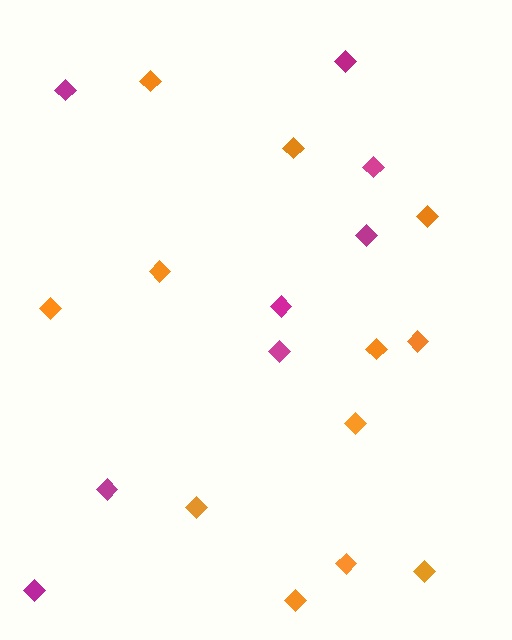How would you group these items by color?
There are 2 groups: one group of magenta diamonds (8) and one group of orange diamonds (12).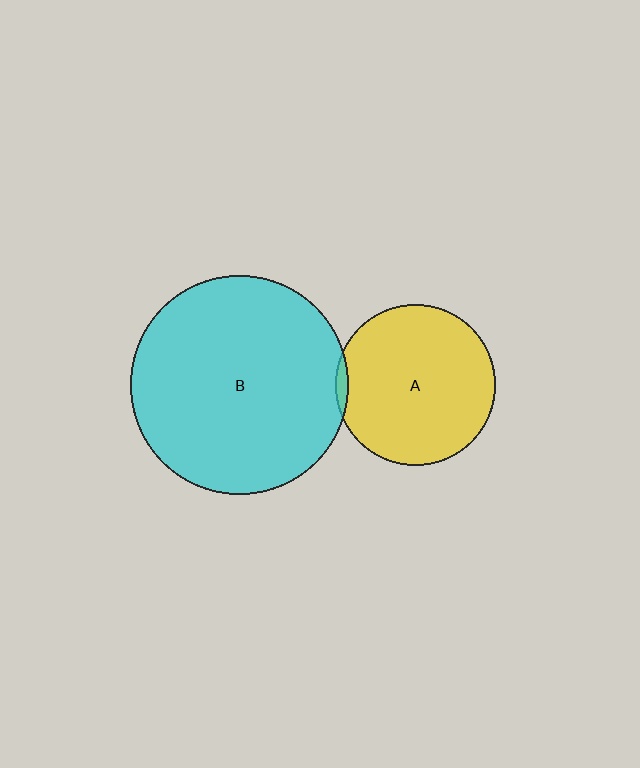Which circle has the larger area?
Circle B (cyan).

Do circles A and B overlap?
Yes.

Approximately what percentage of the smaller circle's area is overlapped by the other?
Approximately 5%.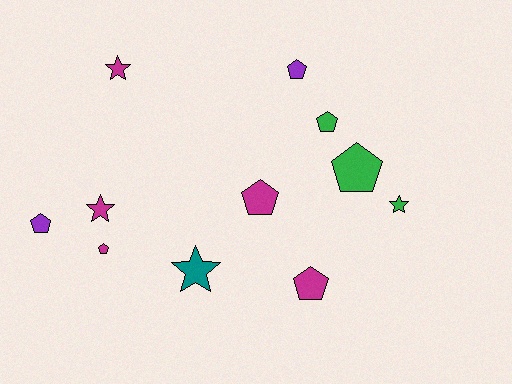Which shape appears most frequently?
Pentagon, with 7 objects.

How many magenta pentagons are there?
There are 3 magenta pentagons.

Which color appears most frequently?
Magenta, with 5 objects.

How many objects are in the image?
There are 11 objects.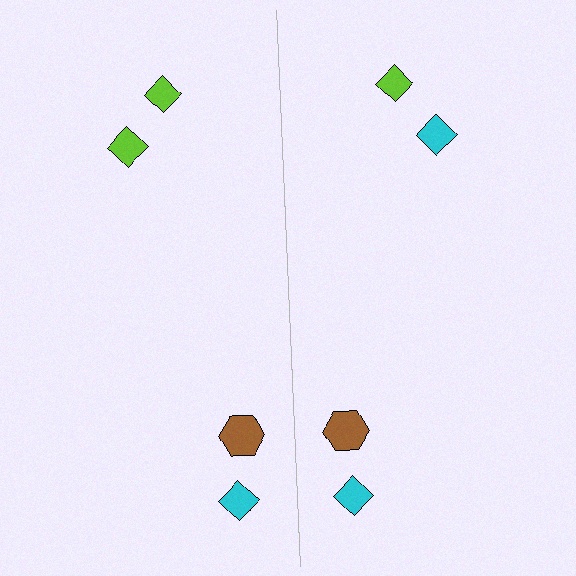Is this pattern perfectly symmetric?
No, the pattern is not perfectly symmetric. The cyan diamond on the right side breaks the symmetry — its mirror counterpart is lime.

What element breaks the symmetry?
The cyan diamond on the right side breaks the symmetry — its mirror counterpart is lime.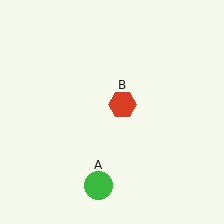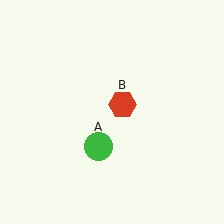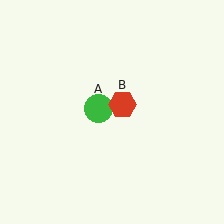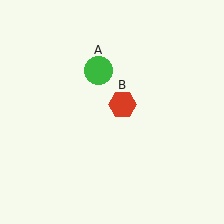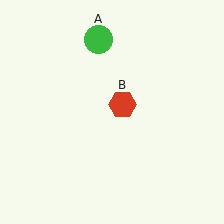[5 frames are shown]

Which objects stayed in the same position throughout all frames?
Red hexagon (object B) remained stationary.